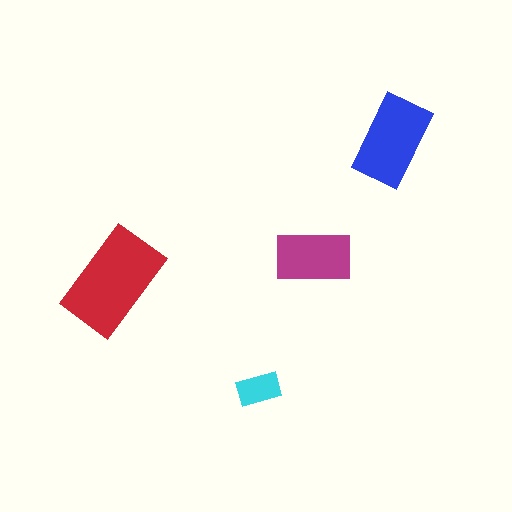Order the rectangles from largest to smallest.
the red one, the blue one, the magenta one, the cyan one.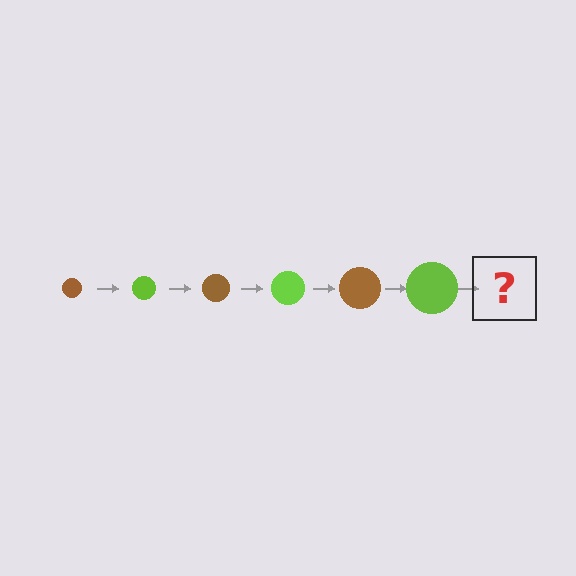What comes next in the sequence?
The next element should be a brown circle, larger than the previous one.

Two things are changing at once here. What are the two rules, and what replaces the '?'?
The two rules are that the circle grows larger each step and the color cycles through brown and lime. The '?' should be a brown circle, larger than the previous one.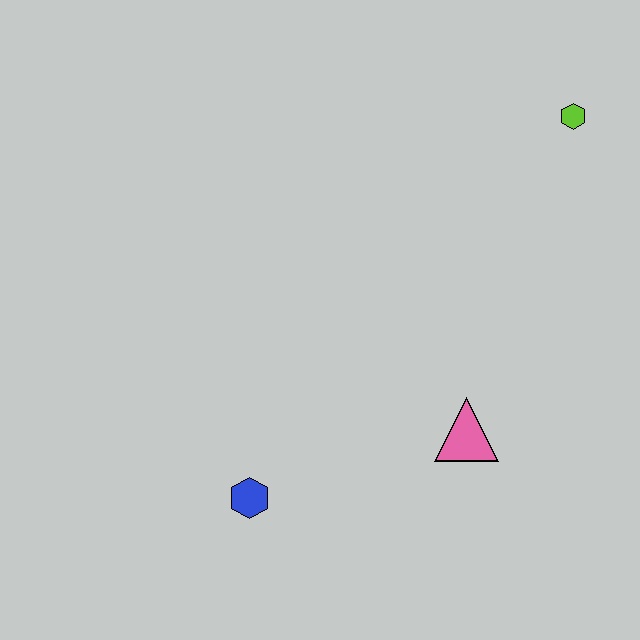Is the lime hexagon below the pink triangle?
No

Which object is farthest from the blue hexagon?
The lime hexagon is farthest from the blue hexagon.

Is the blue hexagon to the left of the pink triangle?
Yes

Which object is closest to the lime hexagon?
The pink triangle is closest to the lime hexagon.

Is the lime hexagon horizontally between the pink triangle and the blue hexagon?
No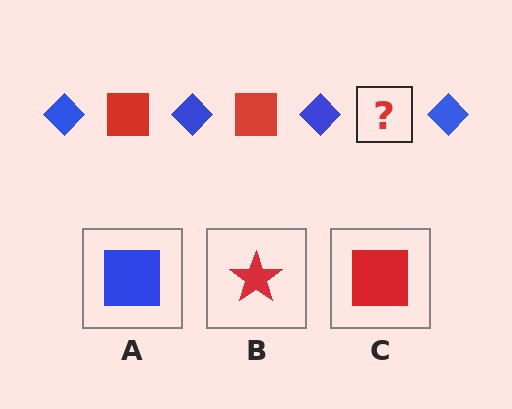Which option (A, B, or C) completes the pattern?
C.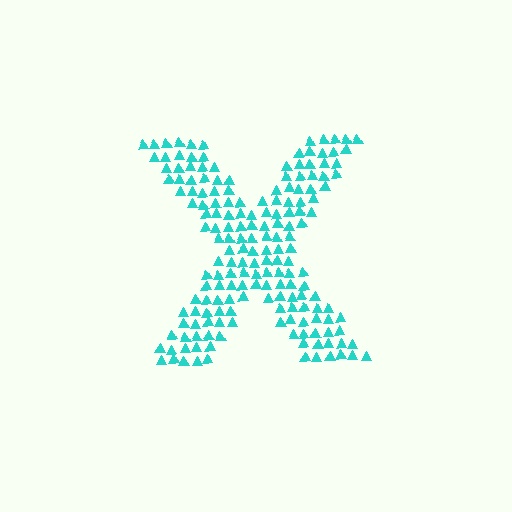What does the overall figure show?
The overall figure shows the letter X.